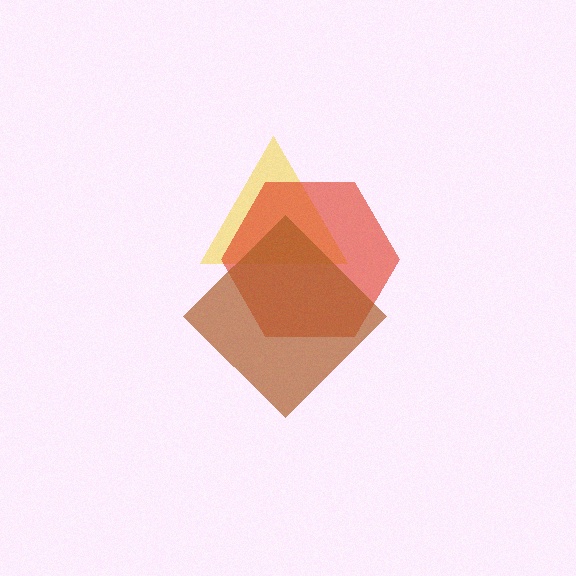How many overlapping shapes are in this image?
There are 3 overlapping shapes in the image.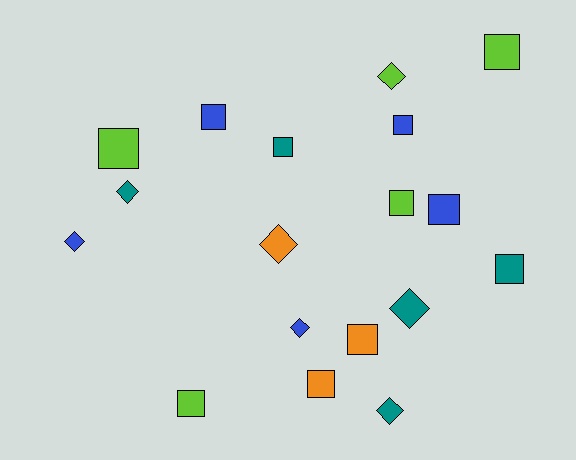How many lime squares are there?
There are 4 lime squares.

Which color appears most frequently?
Teal, with 5 objects.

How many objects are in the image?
There are 18 objects.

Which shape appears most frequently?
Square, with 11 objects.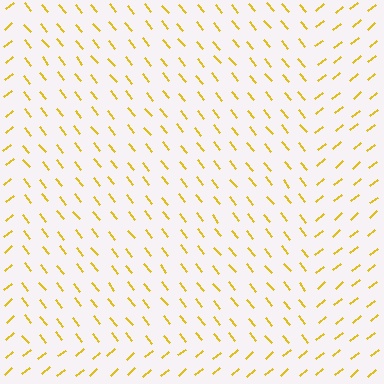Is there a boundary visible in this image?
Yes, there is a texture boundary formed by a change in line orientation.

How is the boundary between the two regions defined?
The boundary is defined purely by a change in line orientation (approximately 89 degrees difference). All lines are the same color and thickness.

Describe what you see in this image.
The image is filled with small yellow line segments. A rectangle region in the image has lines oriented differently from the surrounding lines, creating a visible texture boundary.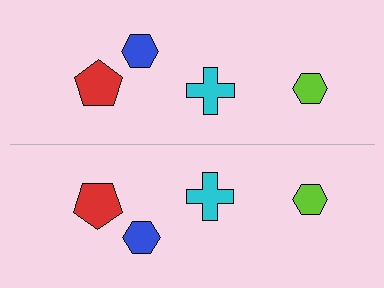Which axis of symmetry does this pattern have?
The pattern has a horizontal axis of symmetry running through the center of the image.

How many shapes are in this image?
There are 8 shapes in this image.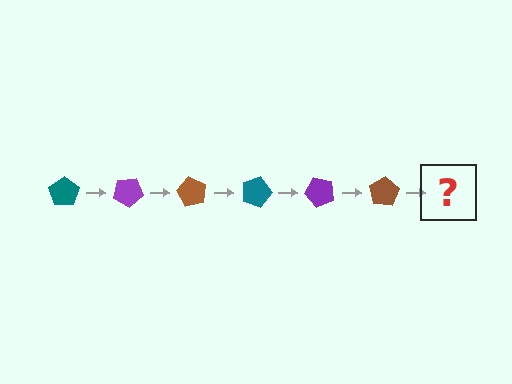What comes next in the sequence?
The next element should be a teal pentagon, rotated 180 degrees from the start.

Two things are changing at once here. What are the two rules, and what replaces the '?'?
The two rules are that it rotates 30 degrees each step and the color cycles through teal, purple, and brown. The '?' should be a teal pentagon, rotated 180 degrees from the start.